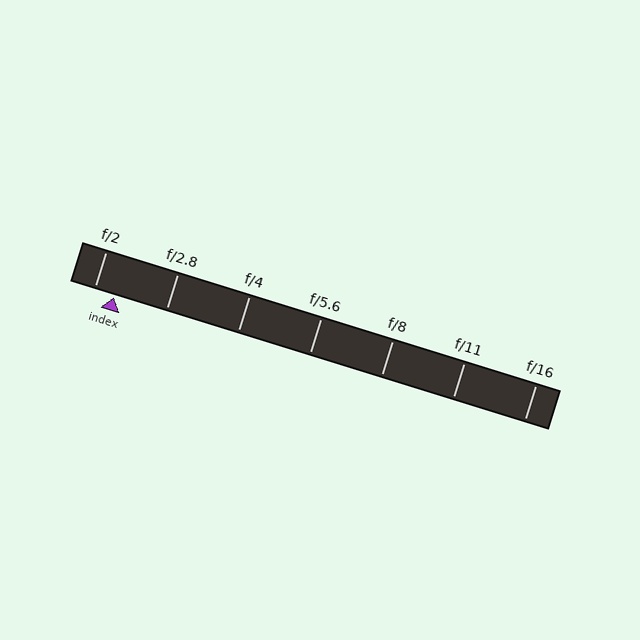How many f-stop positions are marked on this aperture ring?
There are 7 f-stop positions marked.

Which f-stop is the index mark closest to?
The index mark is closest to f/2.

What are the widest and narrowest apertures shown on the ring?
The widest aperture shown is f/2 and the narrowest is f/16.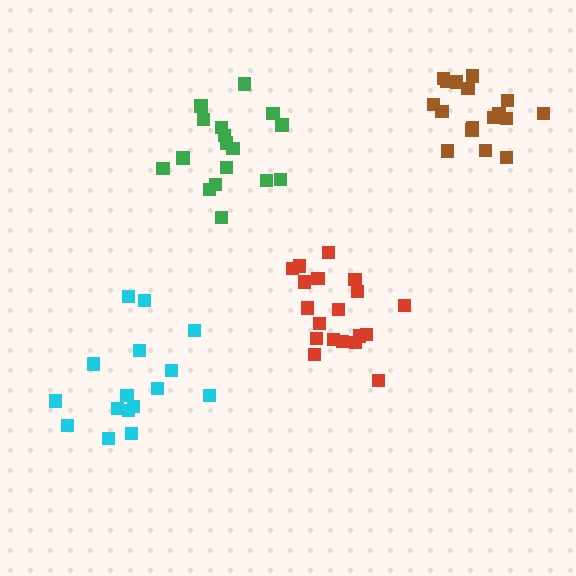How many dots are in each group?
Group 1: 19 dots, Group 2: 17 dots, Group 3: 16 dots, Group 4: 17 dots (69 total).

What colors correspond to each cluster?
The clusters are colored: red, brown, cyan, green.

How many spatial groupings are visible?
There are 4 spatial groupings.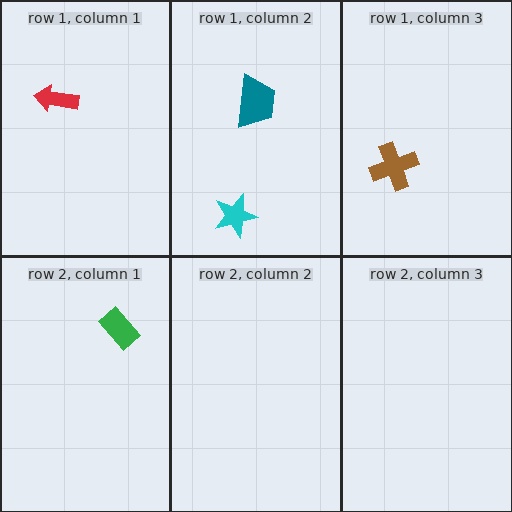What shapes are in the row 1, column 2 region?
The teal trapezoid, the cyan star.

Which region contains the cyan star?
The row 1, column 2 region.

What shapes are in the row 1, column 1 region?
The red arrow.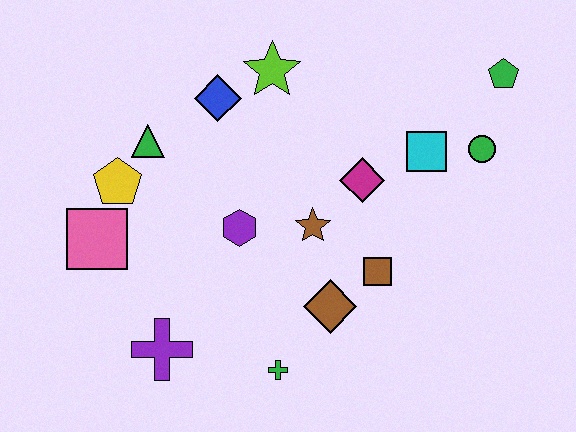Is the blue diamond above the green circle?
Yes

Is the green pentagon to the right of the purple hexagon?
Yes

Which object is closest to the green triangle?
The yellow pentagon is closest to the green triangle.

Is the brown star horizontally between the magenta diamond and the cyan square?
No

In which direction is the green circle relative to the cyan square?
The green circle is to the right of the cyan square.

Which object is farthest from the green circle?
The pink square is farthest from the green circle.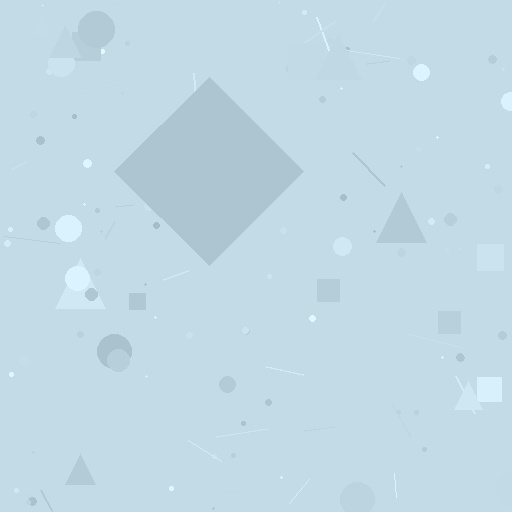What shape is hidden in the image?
A diamond is hidden in the image.